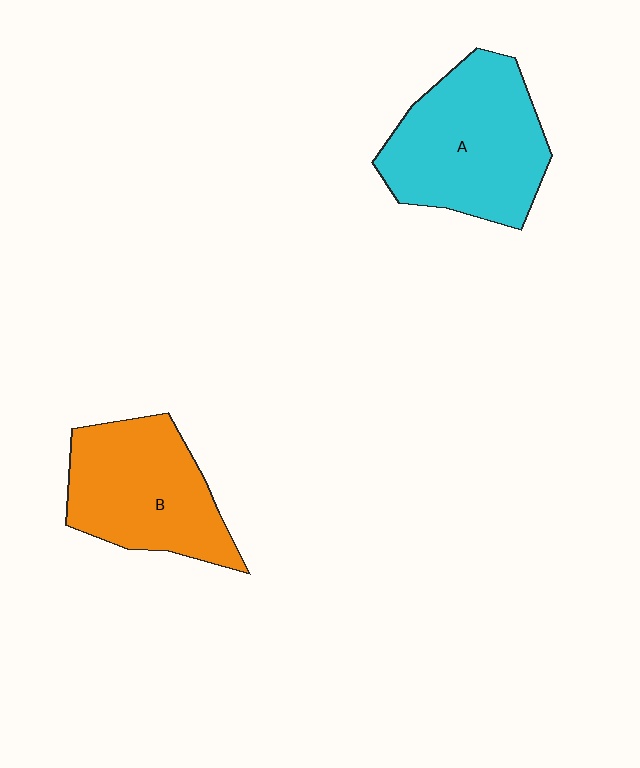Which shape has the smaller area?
Shape B (orange).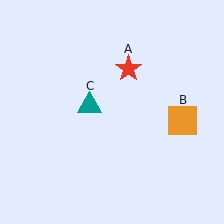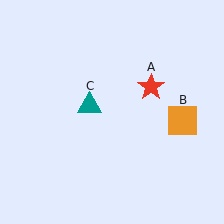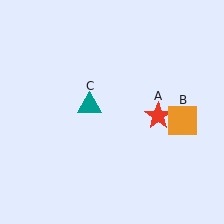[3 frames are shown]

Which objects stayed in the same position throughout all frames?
Orange square (object B) and teal triangle (object C) remained stationary.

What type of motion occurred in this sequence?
The red star (object A) rotated clockwise around the center of the scene.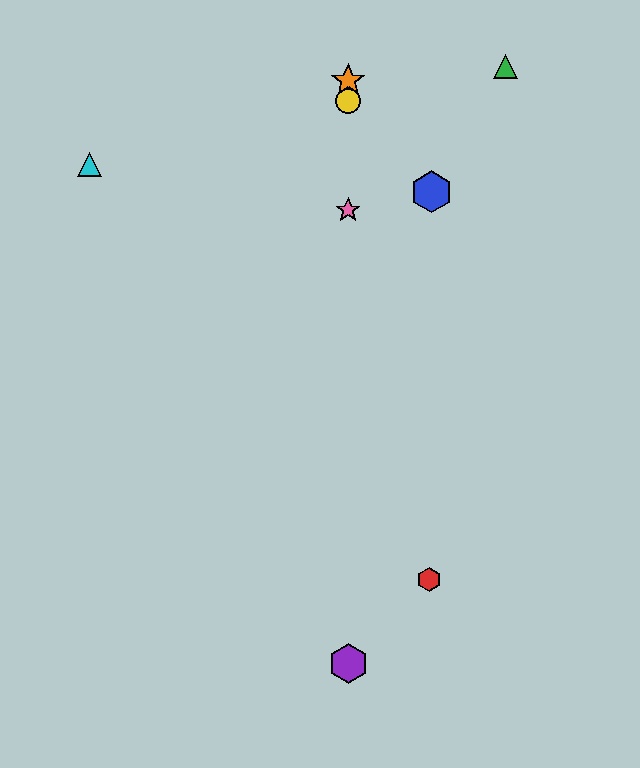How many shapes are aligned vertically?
4 shapes (the yellow circle, the purple hexagon, the orange star, the pink star) are aligned vertically.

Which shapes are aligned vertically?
The yellow circle, the purple hexagon, the orange star, the pink star are aligned vertically.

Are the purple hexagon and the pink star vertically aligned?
Yes, both are at x≈348.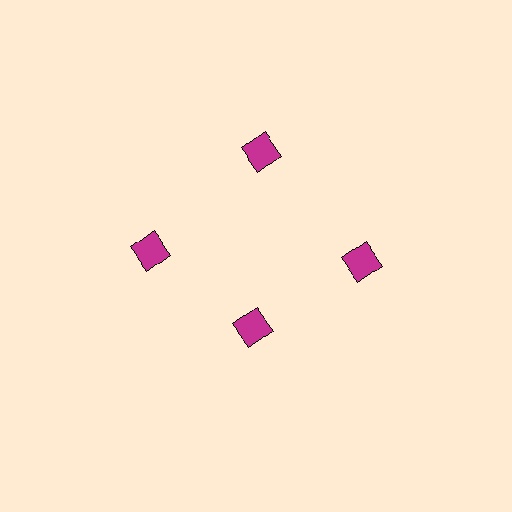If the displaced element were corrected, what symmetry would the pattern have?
It would have 4-fold rotational symmetry — the pattern would map onto itself every 90 degrees.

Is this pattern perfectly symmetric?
No. The 4 magenta squares are arranged in a ring, but one element near the 6 o'clock position is pulled inward toward the center, breaking the 4-fold rotational symmetry.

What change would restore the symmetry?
The symmetry would be restored by moving it outward, back onto the ring so that all 4 squares sit at equal angles and equal distance from the center.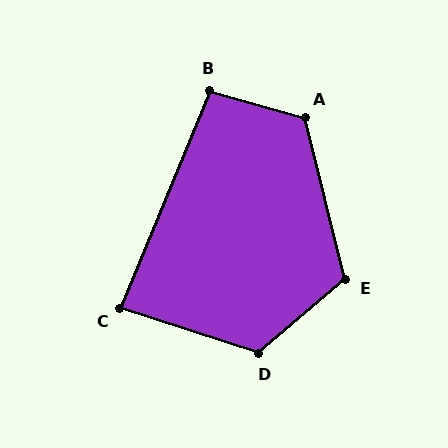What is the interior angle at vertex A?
Approximately 120 degrees (obtuse).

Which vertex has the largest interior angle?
D, at approximately 122 degrees.